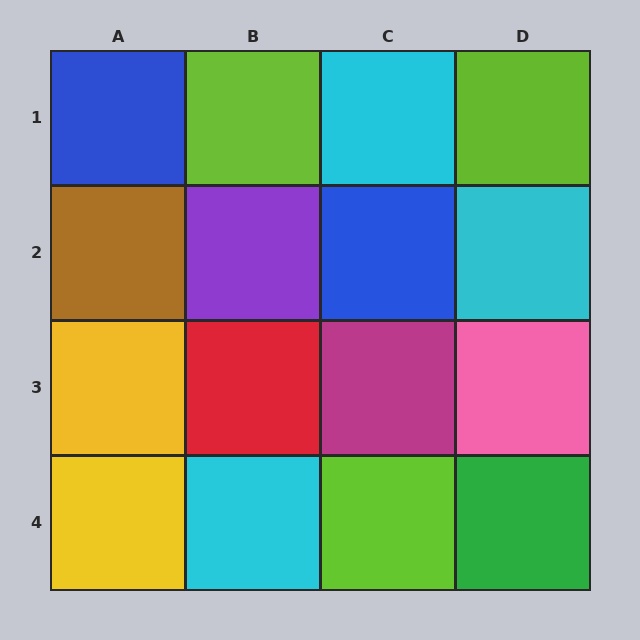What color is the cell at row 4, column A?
Yellow.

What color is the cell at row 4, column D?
Green.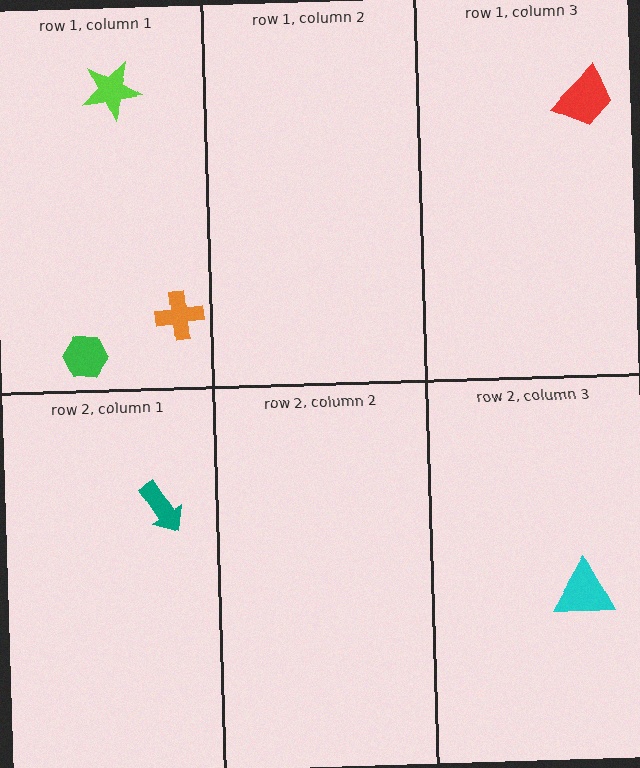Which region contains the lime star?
The row 1, column 1 region.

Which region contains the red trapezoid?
The row 1, column 3 region.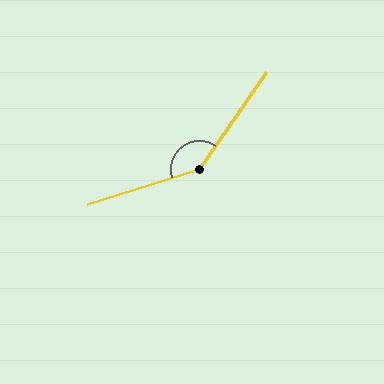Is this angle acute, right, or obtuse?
It is obtuse.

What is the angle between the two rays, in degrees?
Approximately 142 degrees.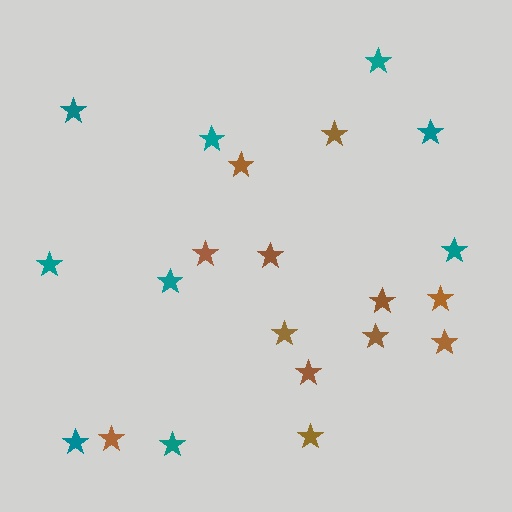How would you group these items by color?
There are 2 groups: one group of brown stars (12) and one group of teal stars (9).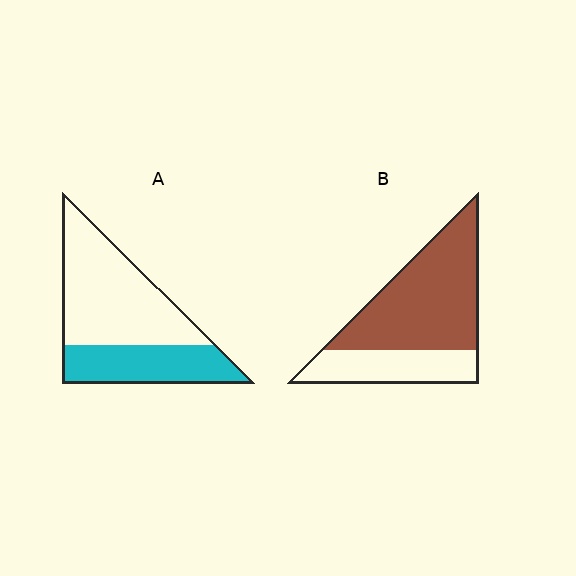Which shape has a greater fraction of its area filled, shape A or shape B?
Shape B.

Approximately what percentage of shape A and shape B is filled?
A is approximately 35% and B is approximately 70%.